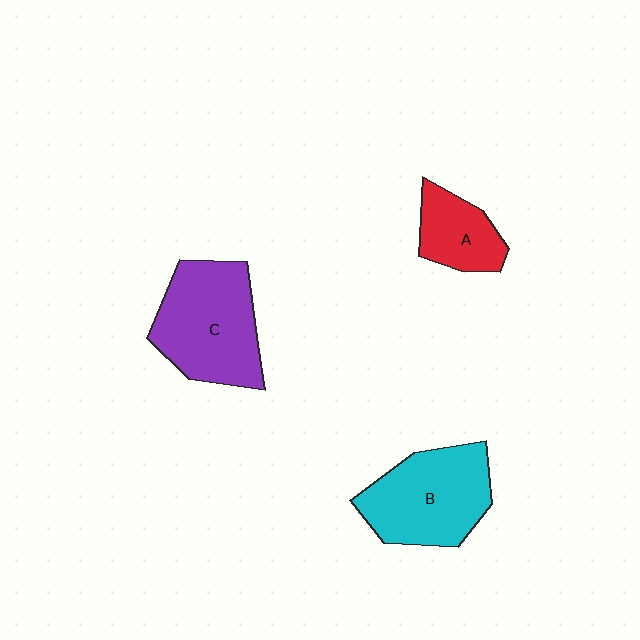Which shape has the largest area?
Shape C (purple).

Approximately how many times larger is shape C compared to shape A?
Approximately 2.0 times.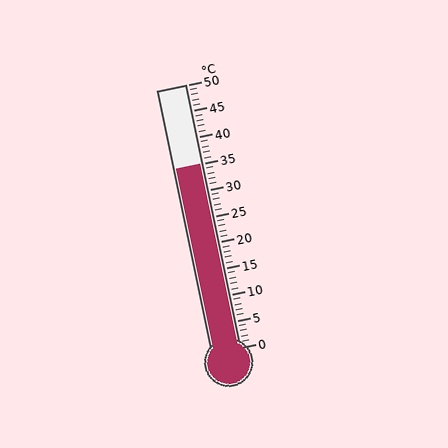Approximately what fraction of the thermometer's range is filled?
The thermometer is filled to approximately 70% of its range.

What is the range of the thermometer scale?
The thermometer scale ranges from 0°C to 50°C.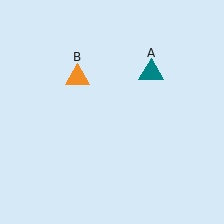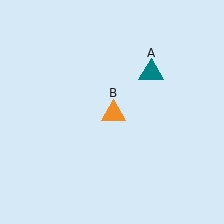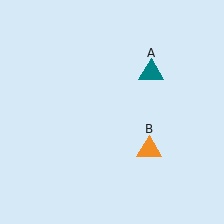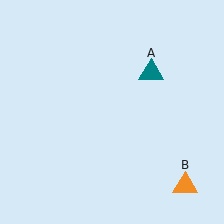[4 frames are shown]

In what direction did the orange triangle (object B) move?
The orange triangle (object B) moved down and to the right.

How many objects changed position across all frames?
1 object changed position: orange triangle (object B).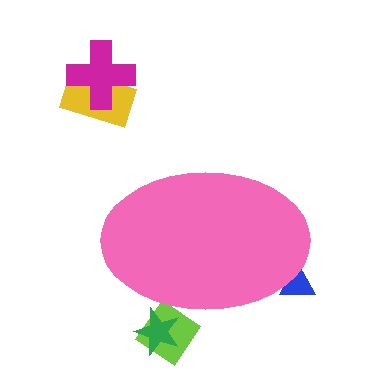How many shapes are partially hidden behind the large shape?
3 shapes are partially hidden.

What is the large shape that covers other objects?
A pink ellipse.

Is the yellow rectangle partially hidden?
No, the yellow rectangle is fully visible.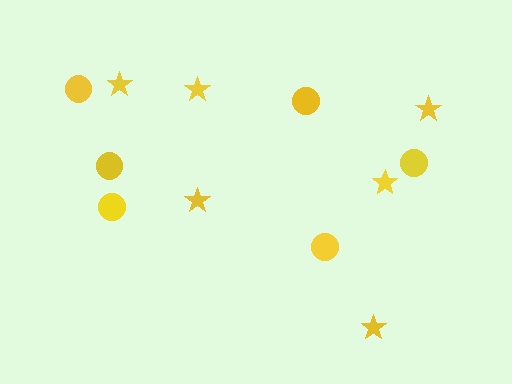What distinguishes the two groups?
There are 2 groups: one group of stars (6) and one group of circles (6).